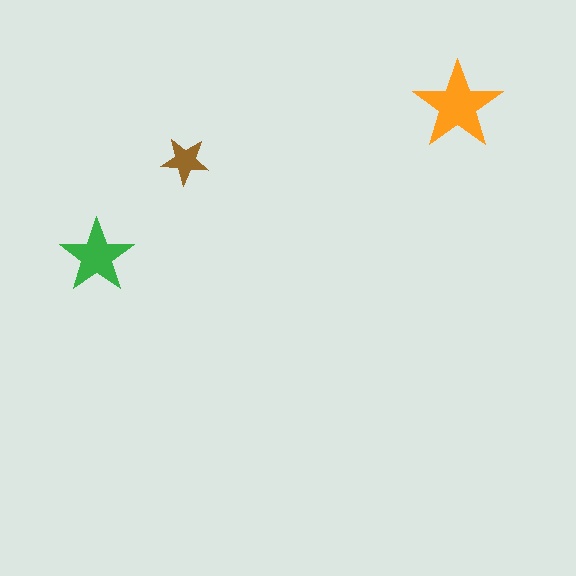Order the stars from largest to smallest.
the orange one, the green one, the brown one.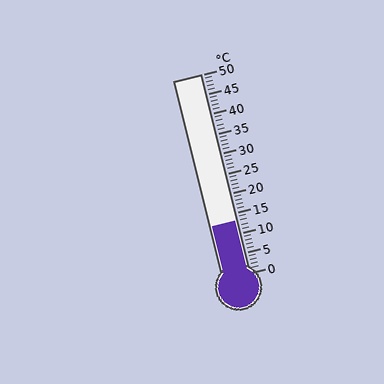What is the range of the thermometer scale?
The thermometer scale ranges from 0°C to 50°C.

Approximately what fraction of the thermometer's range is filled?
The thermometer is filled to approximately 25% of its range.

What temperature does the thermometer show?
The thermometer shows approximately 13°C.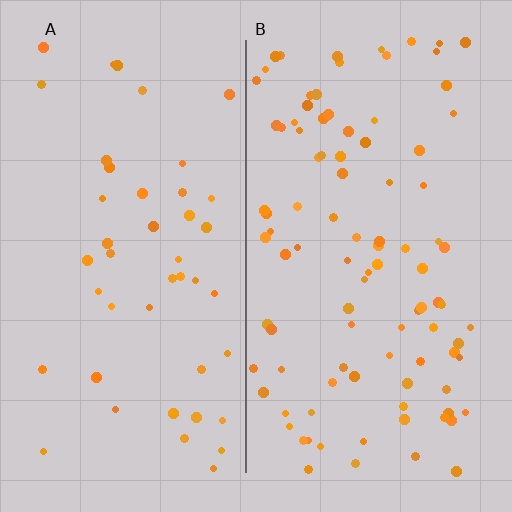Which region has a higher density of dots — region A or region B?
B (the right).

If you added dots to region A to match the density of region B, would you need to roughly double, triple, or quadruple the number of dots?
Approximately double.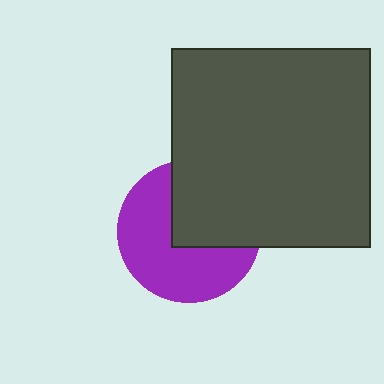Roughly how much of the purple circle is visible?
About half of it is visible (roughly 58%).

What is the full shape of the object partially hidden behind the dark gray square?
The partially hidden object is a purple circle.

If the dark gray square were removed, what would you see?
You would see the complete purple circle.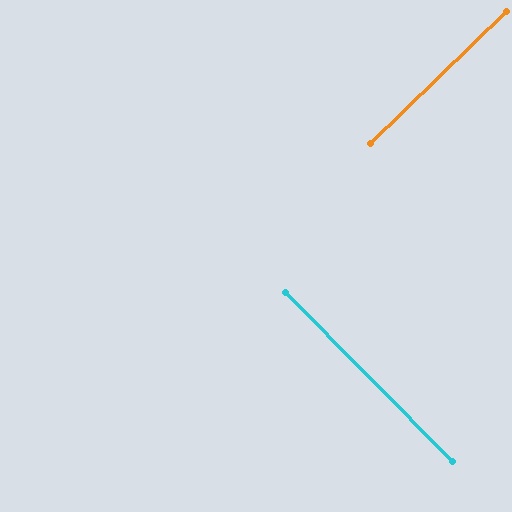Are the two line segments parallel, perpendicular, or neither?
Perpendicular — they meet at approximately 89°.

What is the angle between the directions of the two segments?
Approximately 89 degrees.